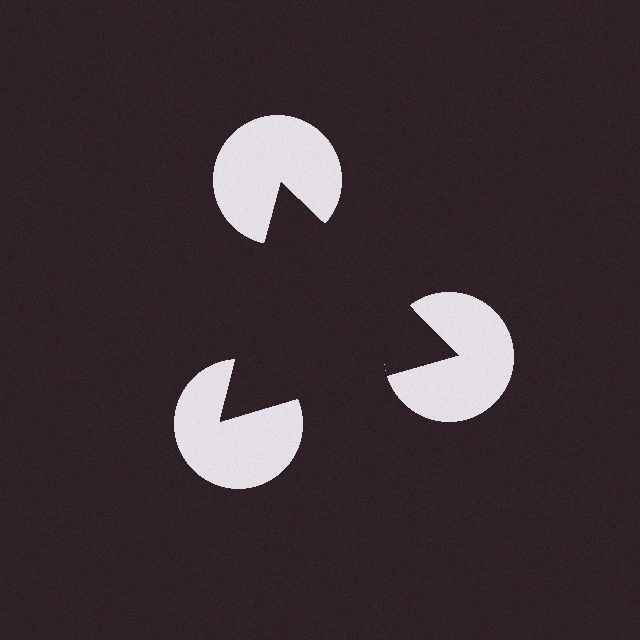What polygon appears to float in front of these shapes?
An illusory triangle — its edges are inferred from the aligned wedge cuts in the pac-man discs, not physically drawn.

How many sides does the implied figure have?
3 sides.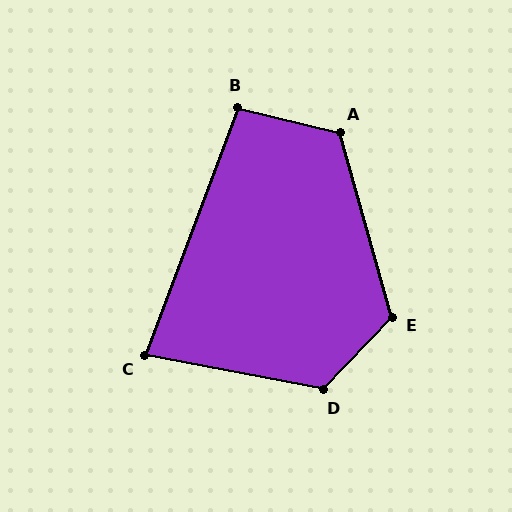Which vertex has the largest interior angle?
D, at approximately 123 degrees.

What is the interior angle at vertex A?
Approximately 119 degrees (obtuse).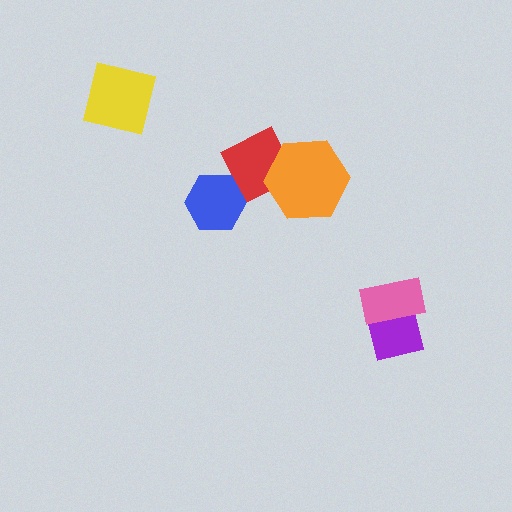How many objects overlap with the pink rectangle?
1 object overlaps with the pink rectangle.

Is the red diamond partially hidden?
Yes, it is partially covered by another shape.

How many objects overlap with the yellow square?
0 objects overlap with the yellow square.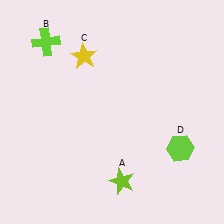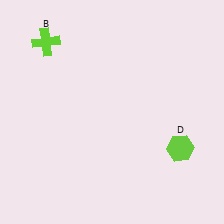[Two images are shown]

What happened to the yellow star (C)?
The yellow star (C) was removed in Image 2. It was in the top-left area of Image 1.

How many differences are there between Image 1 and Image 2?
There are 2 differences between the two images.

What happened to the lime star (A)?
The lime star (A) was removed in Image 2. It was in the bottom-right area of Image 1.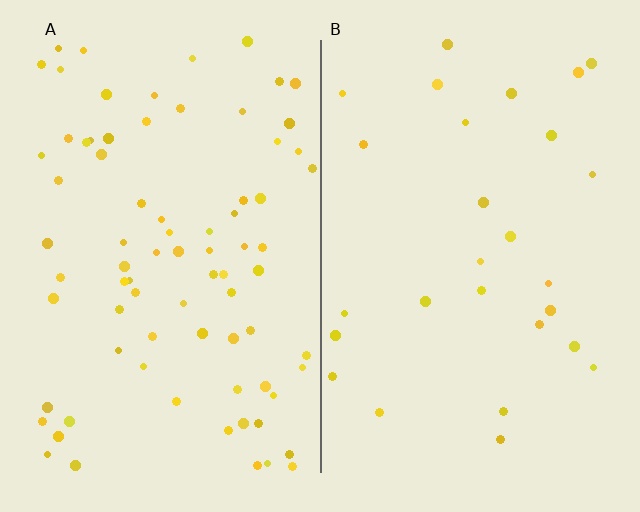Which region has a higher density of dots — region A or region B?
A (the left).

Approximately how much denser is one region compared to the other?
Approximately 2.9× — region A over region B.